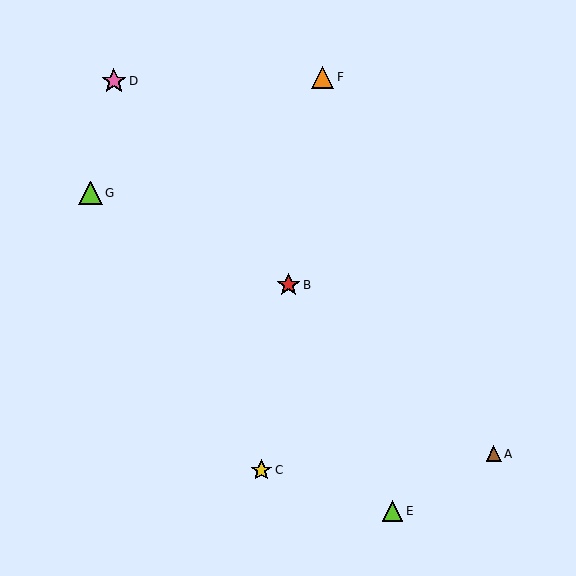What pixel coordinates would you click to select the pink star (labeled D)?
Click at (114, 81) to select the pink star D.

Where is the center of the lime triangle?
The center of the lime triangle is at (392, 511).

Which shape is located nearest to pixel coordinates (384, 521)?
The lime triangle (labeled E) at (392, 511) is nearest to that location.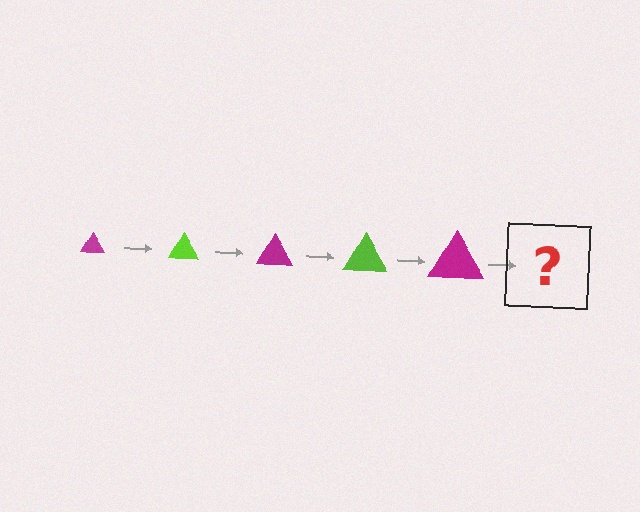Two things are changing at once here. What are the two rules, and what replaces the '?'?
The two rules are that the triangle grows larger each step and the color cycles through magenta and lime. The '?' should be a lime triangle, larger than the previous one.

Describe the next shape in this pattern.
It should be a lime triangle, larger than the previous one.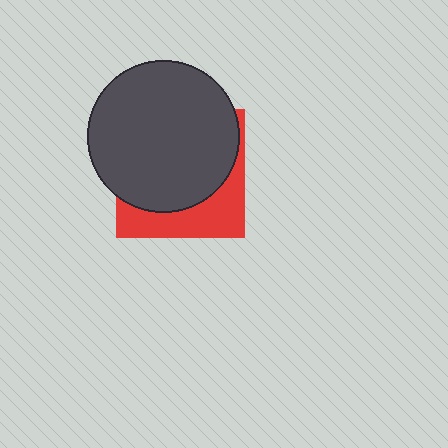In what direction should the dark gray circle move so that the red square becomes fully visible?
The dark gray circle should move up. That is the shortest direction to clear the overlap and leave the red square fully visible.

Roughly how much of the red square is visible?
A small part of it is visible (roughly 32%).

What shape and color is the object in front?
The object in front is a dark gray circle.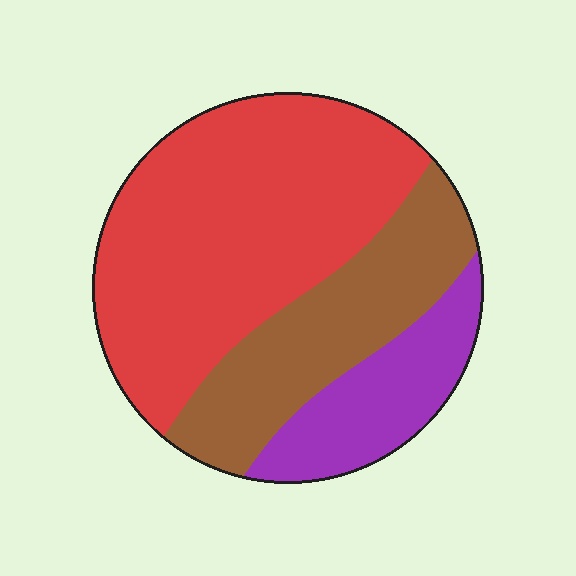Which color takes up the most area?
Red, at roughly 55%.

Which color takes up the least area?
Purple, at roughly 20%.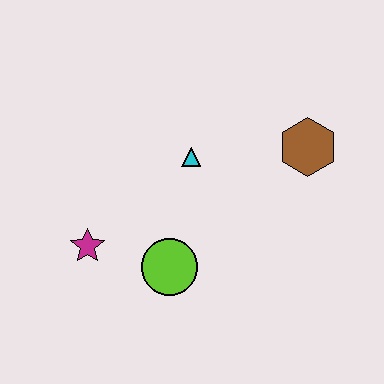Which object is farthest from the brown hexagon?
The magenta star is farthest from the brown hexagon.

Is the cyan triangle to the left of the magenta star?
No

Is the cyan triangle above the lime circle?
Yes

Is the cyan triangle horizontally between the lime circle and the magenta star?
No